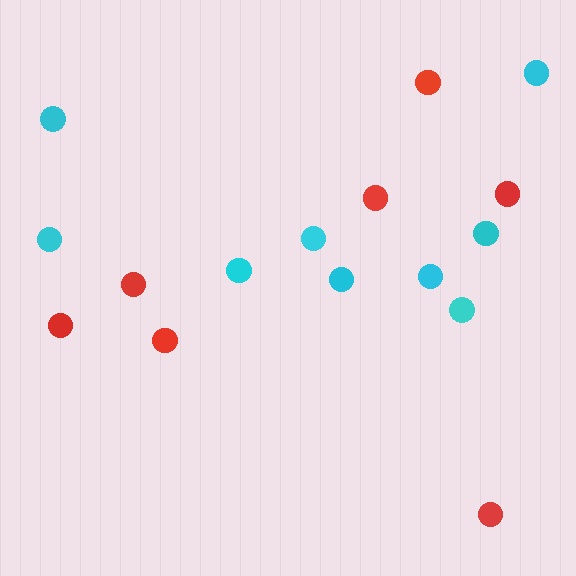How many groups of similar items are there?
There are 2 groups: one group of red circles (7) and one group of cyan circles (9).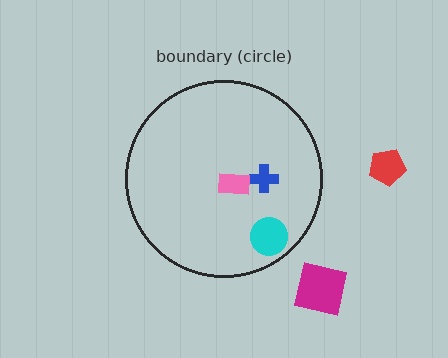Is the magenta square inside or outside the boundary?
Outside.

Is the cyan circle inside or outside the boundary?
Inside.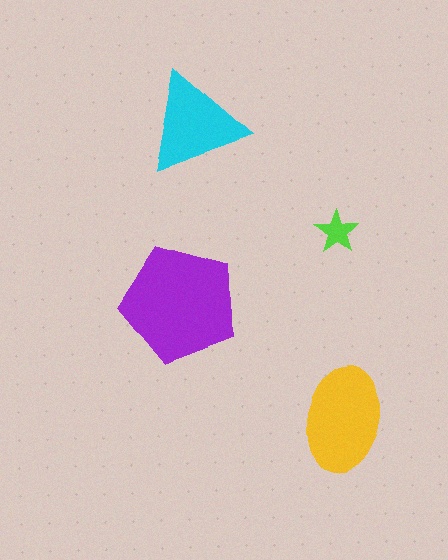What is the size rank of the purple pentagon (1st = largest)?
1st.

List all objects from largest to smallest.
The purple pentagon, the yellow ellipse, the cyan triangle, the lime star.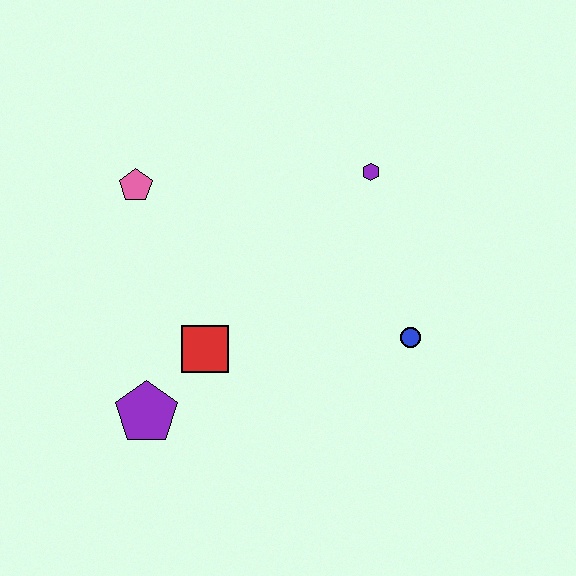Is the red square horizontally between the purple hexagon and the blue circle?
No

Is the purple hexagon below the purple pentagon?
No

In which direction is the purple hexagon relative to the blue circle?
The purple hexagon is above the blue circle.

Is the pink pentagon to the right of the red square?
No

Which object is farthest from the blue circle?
The pink pentagon is farthest from the blue circle.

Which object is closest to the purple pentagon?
The red square is closest to the purple pentagon.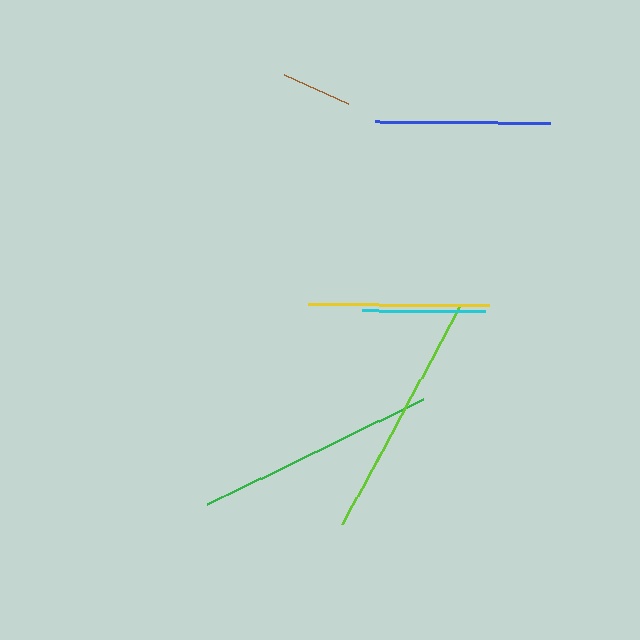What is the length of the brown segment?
The brown segment is approximately 71 pixels long.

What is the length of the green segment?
The green segment is approximately 240 pixels long.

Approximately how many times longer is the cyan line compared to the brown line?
The cyan line is approximately 1.8 times the length of the brown line.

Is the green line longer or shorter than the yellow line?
The green line is longer than the yellow line.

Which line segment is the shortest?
The brown line is the shortest at approximately 71 pixels.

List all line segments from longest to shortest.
From longest to shortest: lime, green, yellow, blue, cyan, brown.